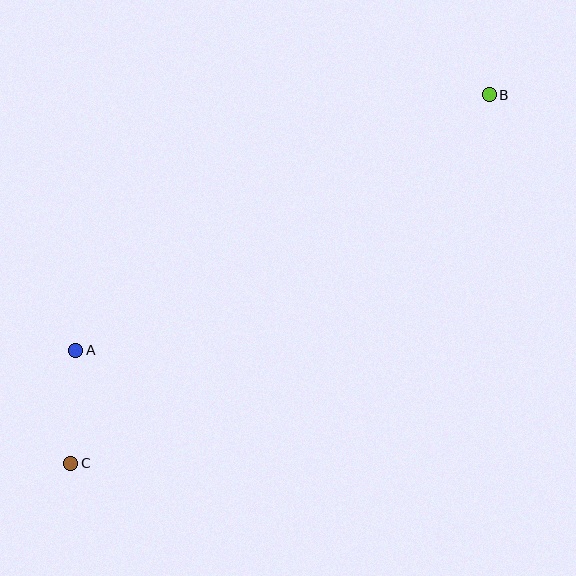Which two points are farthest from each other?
Points B and C are farthest from each other.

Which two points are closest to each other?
Points A and C are closest to each other.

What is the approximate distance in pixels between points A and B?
The distance between A and B is approximately 487 pixels.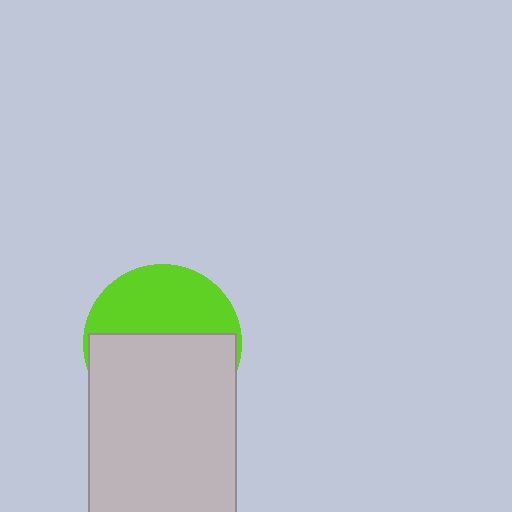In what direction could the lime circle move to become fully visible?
The lime circle could move up. That would shift it out from behind the light gray rectangle entirely.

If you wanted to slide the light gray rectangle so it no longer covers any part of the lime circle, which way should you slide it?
Slide it down — that is the most direct way to separate the two shapes.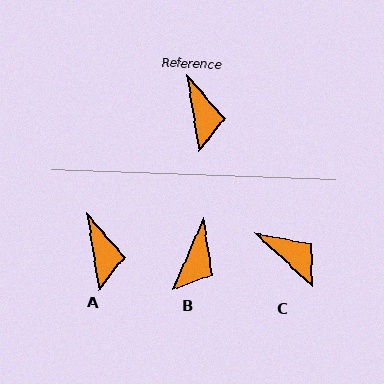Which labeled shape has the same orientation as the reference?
A.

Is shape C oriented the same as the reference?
No, it is off by about 38 degrees.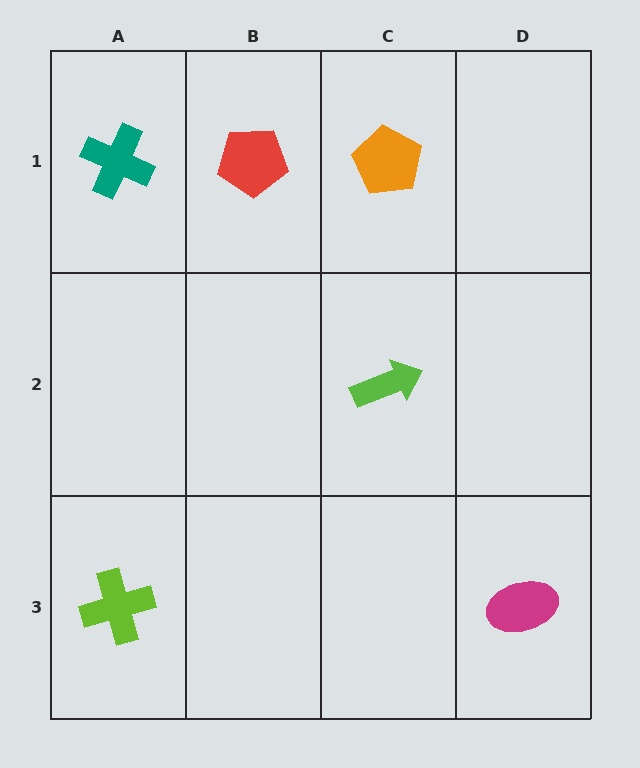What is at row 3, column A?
A lime cross.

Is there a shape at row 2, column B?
No, that cell is empty.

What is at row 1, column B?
A red pentagon.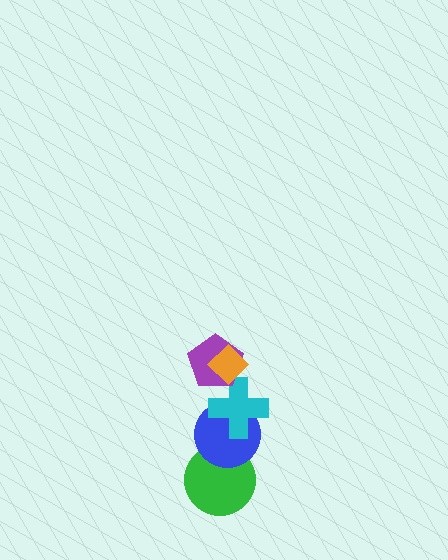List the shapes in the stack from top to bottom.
From top to bottom: the orange diamond, the purple pentagon, the cyan cross, the blue circle, the green circle.